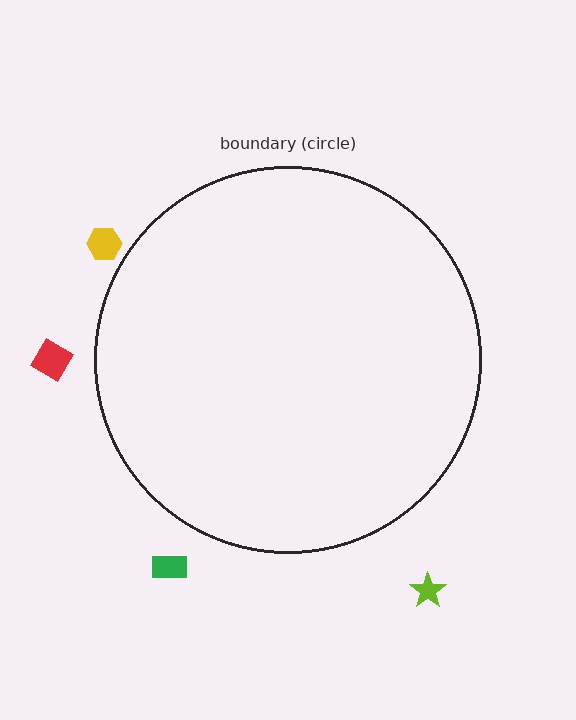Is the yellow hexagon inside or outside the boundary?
Outside.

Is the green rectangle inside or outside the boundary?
Outside.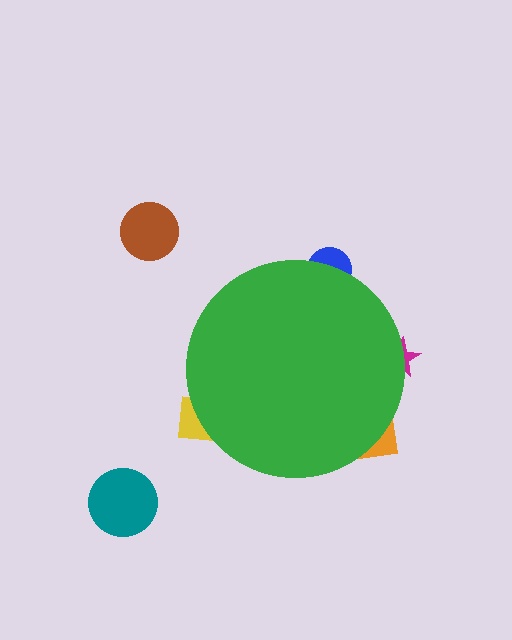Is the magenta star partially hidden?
Yes, the magenta star is partially hidden behind the green circle.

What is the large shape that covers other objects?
A green circle.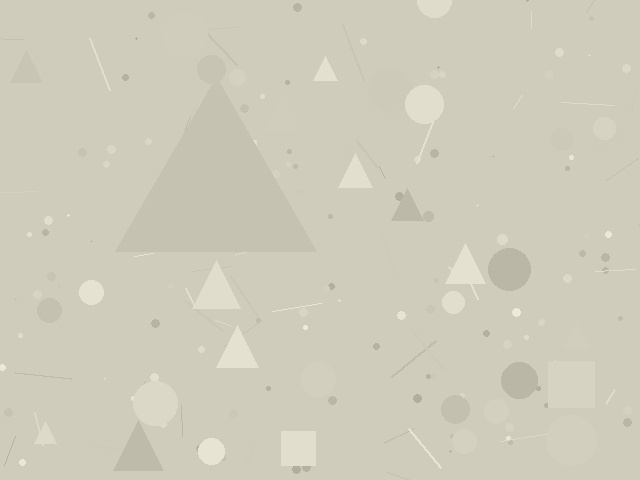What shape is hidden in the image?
A triangle is hidden in the image.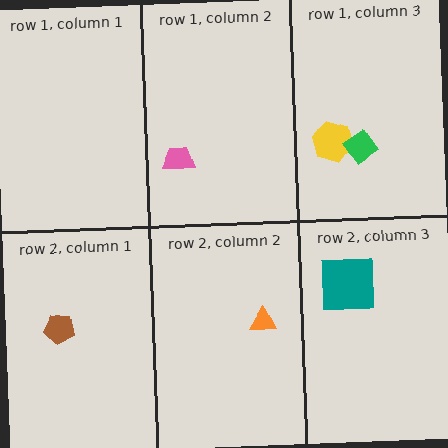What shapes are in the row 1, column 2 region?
The pink trapezoid.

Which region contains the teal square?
The row 2, column 3 region.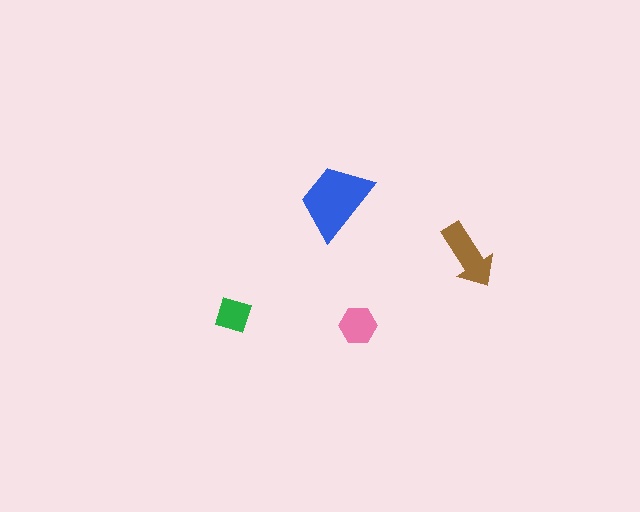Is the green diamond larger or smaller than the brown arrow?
Smaller.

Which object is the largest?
The blue trapezoid.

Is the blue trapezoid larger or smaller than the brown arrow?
Larger.